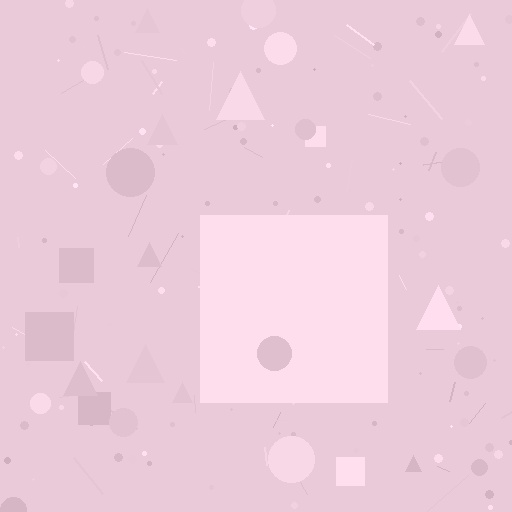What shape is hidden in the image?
A square is hidden in the image.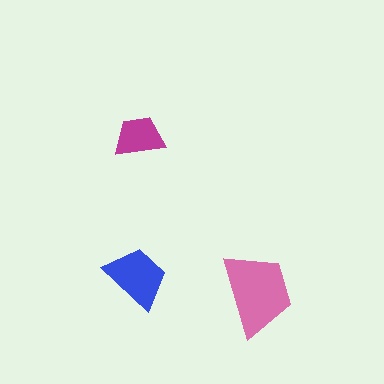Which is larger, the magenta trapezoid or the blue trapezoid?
The blue one.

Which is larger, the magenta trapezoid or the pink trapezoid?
The pink one.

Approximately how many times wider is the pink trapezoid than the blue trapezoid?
About 1.5 times wider.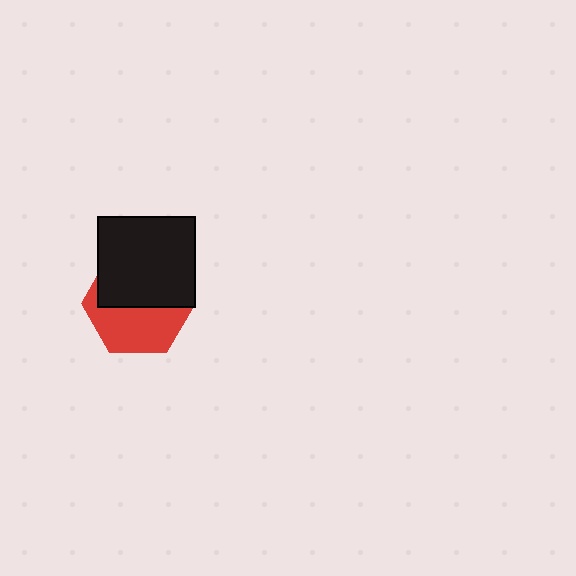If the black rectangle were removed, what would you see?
You would see the complete red hexagon.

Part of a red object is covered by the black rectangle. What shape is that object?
It is a hexagon.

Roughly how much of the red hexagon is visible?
About half of it is visible (roughly 48%).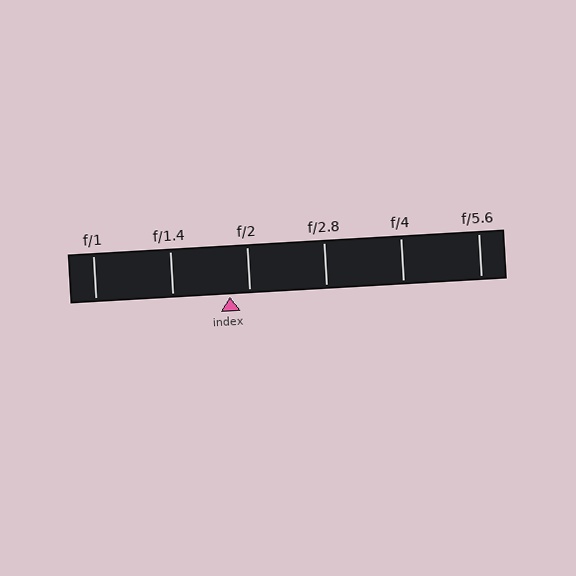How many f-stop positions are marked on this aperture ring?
There are 6 f-stop positions marked.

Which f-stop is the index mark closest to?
The index mark is closest to f/2.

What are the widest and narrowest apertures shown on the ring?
The widest aperture shown is f/1 and the narrowest is f/5.6.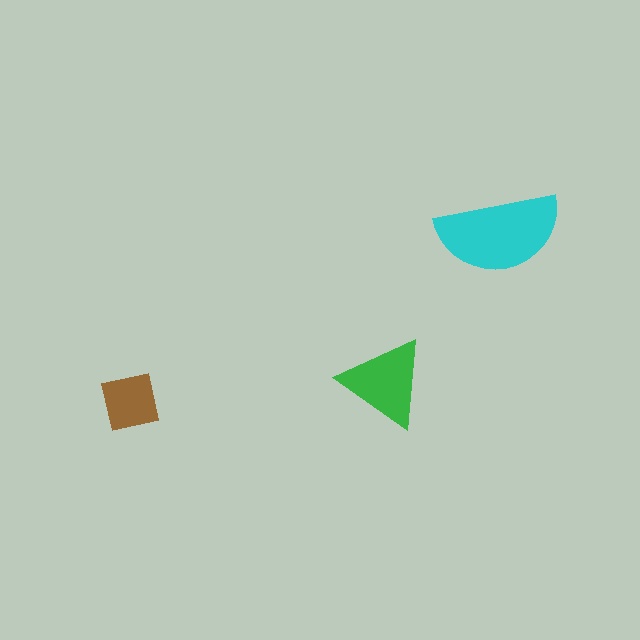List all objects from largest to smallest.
The cyan semicircle, the green triangle, the brown square.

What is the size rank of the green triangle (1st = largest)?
2nd.